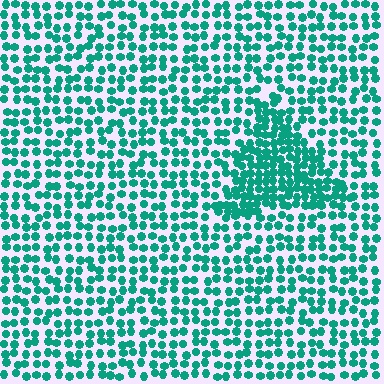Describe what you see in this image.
The image contains small teal elements arranged at two different densities. A triangle-shaped region is visible where the elements are more densely packed than the surrounding area.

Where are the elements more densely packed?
The elements are more densely packed inside the triangle boundary.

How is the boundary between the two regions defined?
The boundary is defined by a change in element density (approximately 1.9x ratio). All elements are the same color, size, and shape.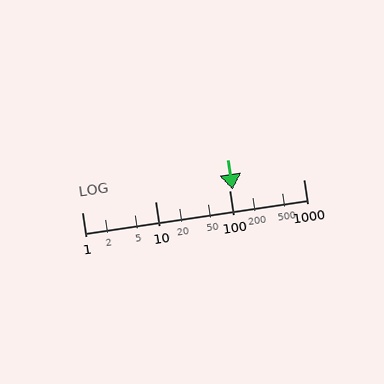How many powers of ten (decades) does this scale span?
The scale spans 3 decades, from 1 to 1000.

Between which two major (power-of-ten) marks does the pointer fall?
The pointer is between 100 and 1000.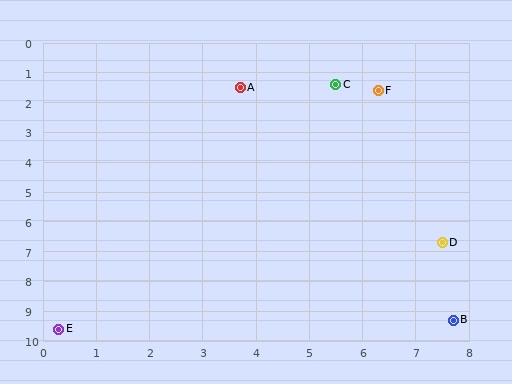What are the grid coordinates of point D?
Point D is at approximately (7.5, 6.7).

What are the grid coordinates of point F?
Point F is at approximately (6.3, 1.6).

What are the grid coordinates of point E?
Point E is at approximately (0.3, 9.6).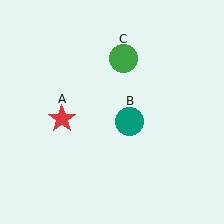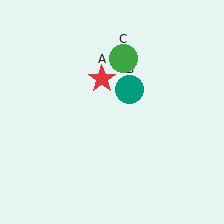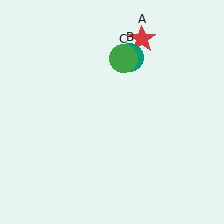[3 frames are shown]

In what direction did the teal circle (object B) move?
The teal circle (object B) moved up.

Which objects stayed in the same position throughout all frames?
Green circle (object C) remained stationary.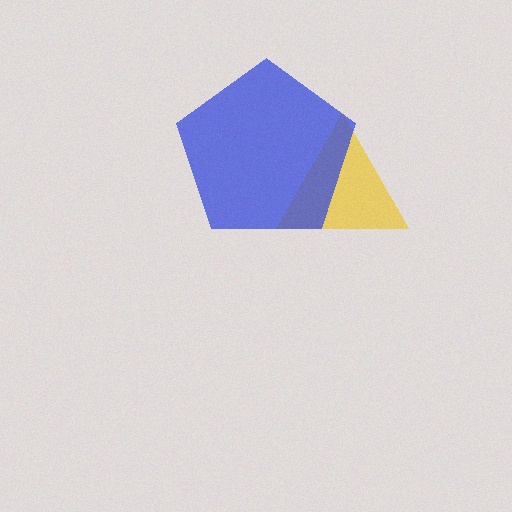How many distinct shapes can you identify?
There are 2 distinct shapes: a yellow triangle, a blue pentagon.